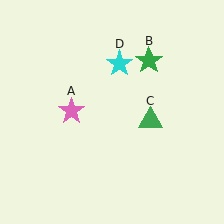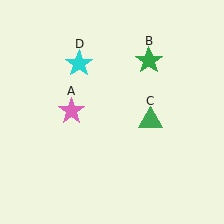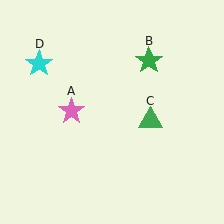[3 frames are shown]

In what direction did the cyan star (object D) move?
The cyan star (object D) moved left.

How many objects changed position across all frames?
1 object changed position: cyan star (object D).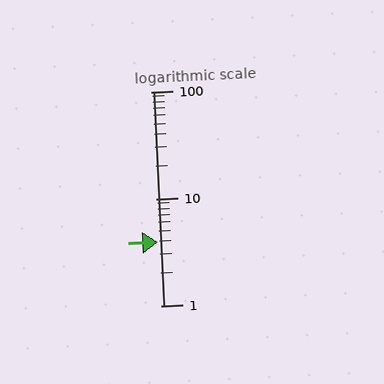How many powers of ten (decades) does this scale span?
The scale spans 2 decades, from 1 to 100.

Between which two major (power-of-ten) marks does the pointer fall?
The pointer is between 1 and 10.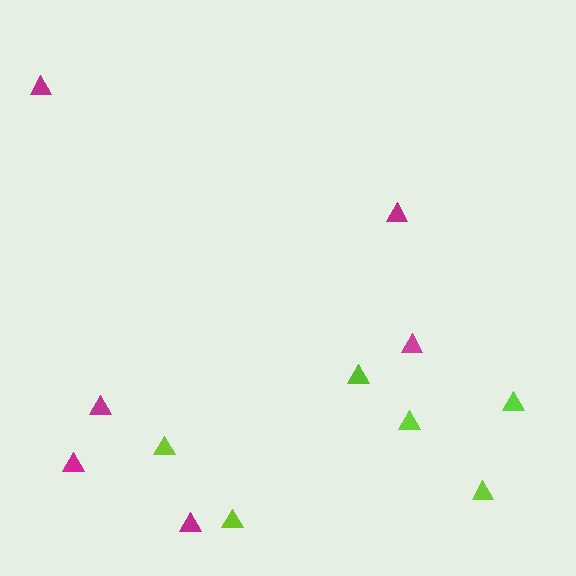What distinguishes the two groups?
There are 2 groups: one group of magenta triangles (6) and one group of lime triangles (6).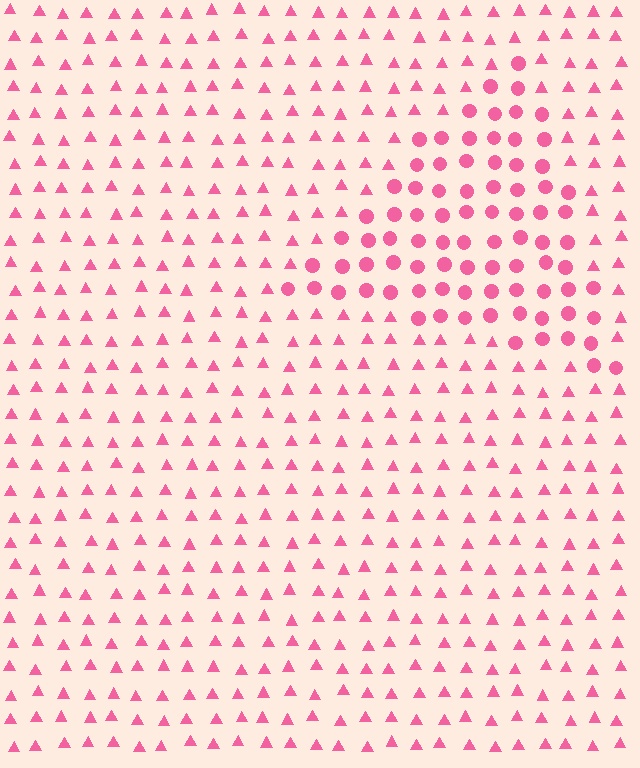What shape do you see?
I see a triangle.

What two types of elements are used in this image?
The image uses circles inside the triangle region and triangles outside it.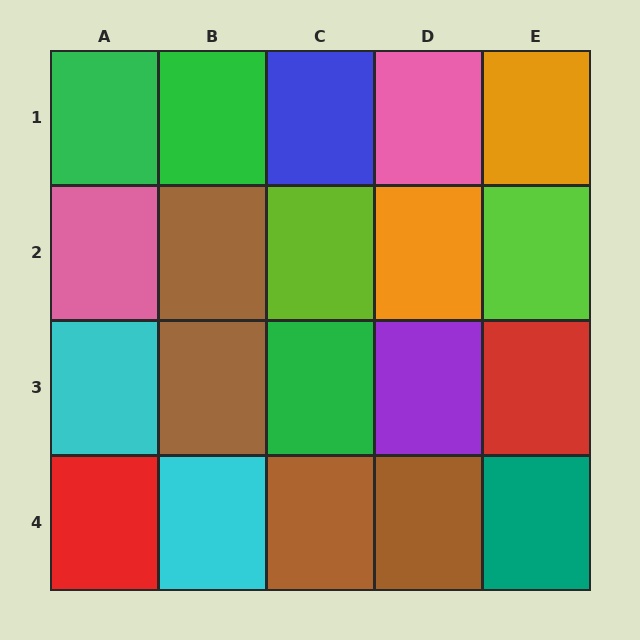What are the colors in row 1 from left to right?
Green, green, blue, pink, orange.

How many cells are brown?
4 cells are brown.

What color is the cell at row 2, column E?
Lime.